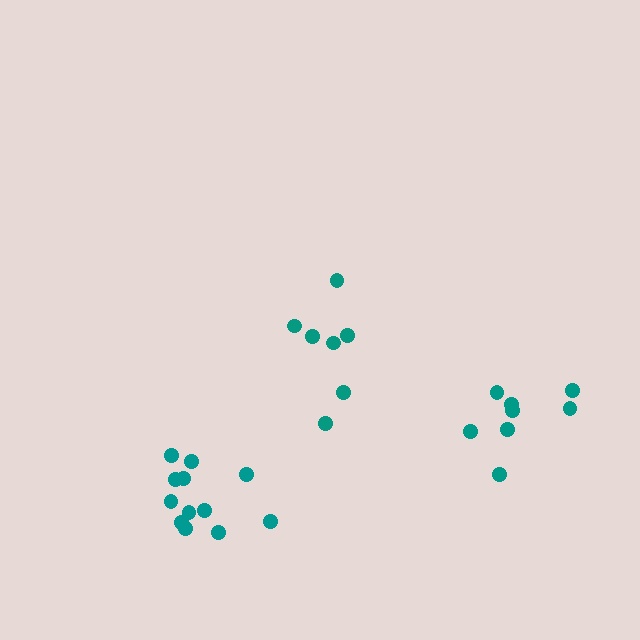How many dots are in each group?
Group 1: 7 dots, Group 2: 8 dots, Group 3: 12 dots (27 total).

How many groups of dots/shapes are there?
There are 3 groups.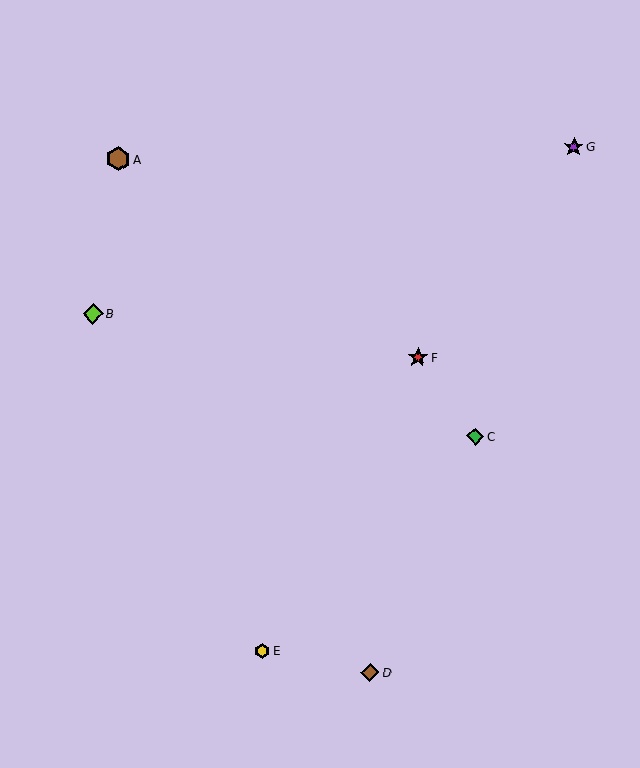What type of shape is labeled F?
Shape F is a red star.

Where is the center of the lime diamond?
The center of the lime diamond is at (93, 314).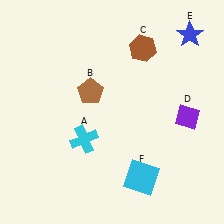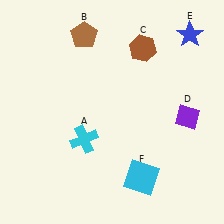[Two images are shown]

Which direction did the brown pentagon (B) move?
The brown pentagon (B) moved up.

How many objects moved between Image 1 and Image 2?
1 object moved between the two images.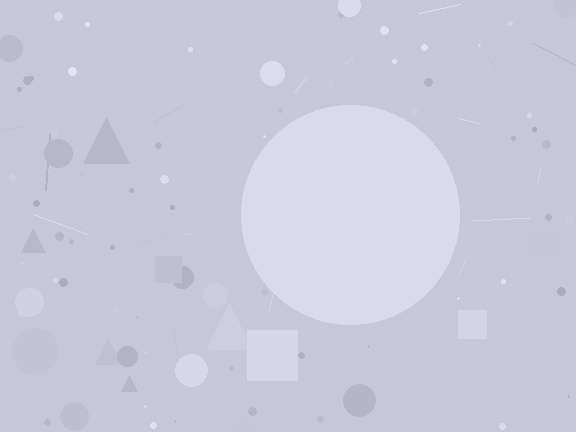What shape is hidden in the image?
A circle is hidden in the image.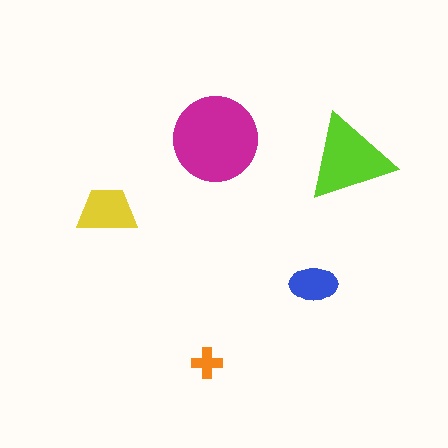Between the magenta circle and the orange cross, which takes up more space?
The magenta circle.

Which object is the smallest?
The orange cross.